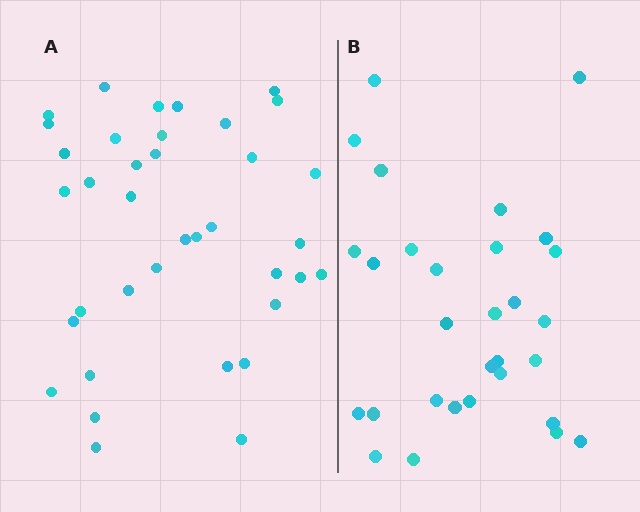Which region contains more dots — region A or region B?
Region A (the left region) has more dots.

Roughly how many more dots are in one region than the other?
Region A has roughly 8 or so more dots than region B.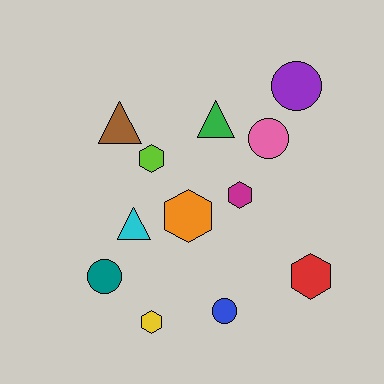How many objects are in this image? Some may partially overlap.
There are 12 objects.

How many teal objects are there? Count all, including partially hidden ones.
There is 1 teal object.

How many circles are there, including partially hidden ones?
There are 4 circles.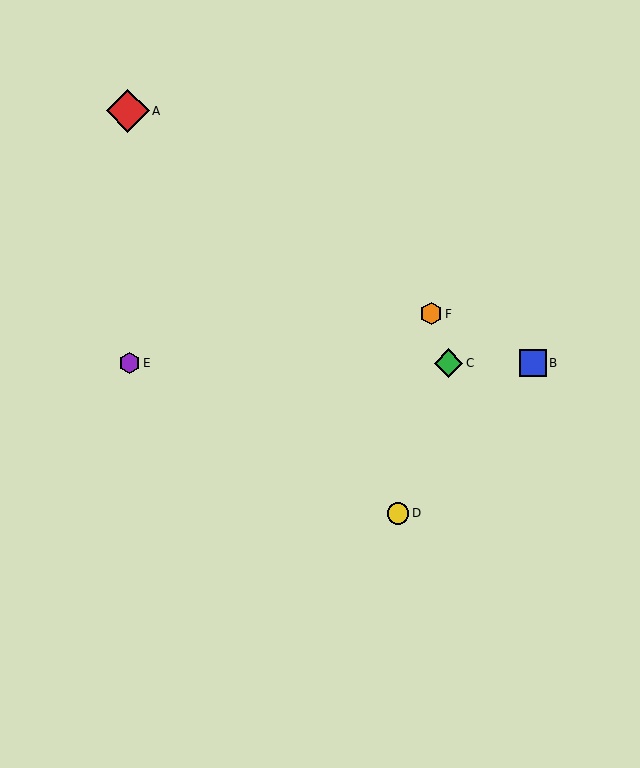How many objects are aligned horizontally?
3 objects (B, C, E) are aligned horizontally.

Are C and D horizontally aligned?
No, C is at y≈363 and D is at y≈513.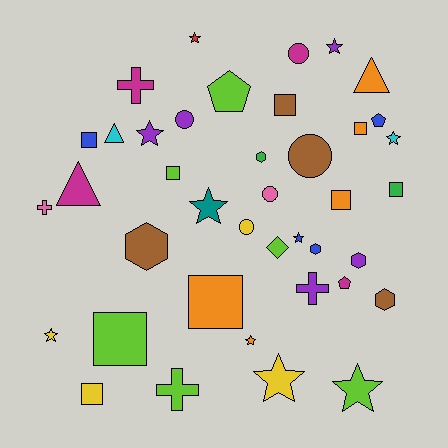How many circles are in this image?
There are 5 circles.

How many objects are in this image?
There are 40 objects.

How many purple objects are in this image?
There are 5 purple objects.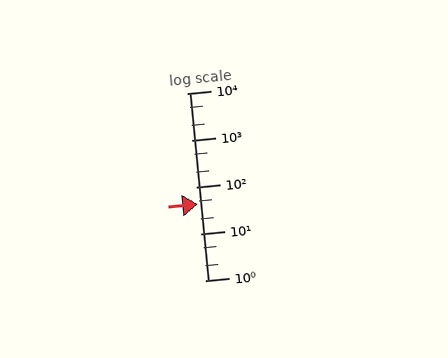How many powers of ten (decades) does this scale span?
The scale spans 4 decades, from 1 to 10000.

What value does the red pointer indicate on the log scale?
The pointer indicates approximately 43.